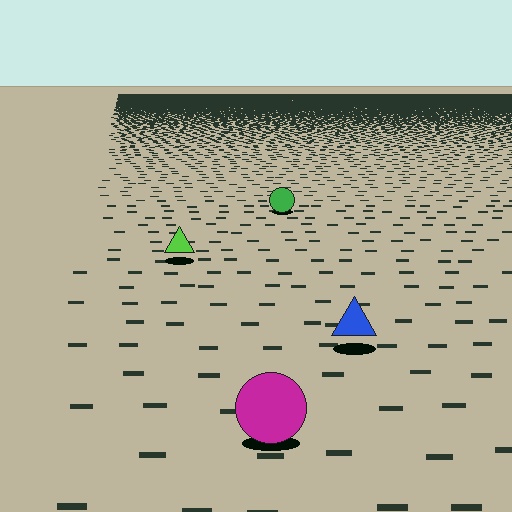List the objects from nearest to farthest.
From nearest to farthest: the magenta circle, the blue triangle, the lime triangle, the green circle.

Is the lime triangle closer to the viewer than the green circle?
Yes. The lime triangle is closer — you can tell from the texture gradient: the ground texture is coarser near it.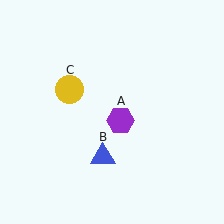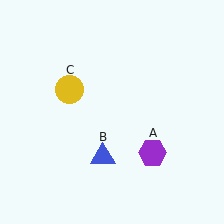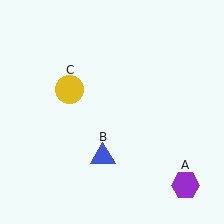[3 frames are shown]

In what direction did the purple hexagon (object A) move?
The purple hexagon (object A) moved down and to the right.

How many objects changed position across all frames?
1 object changed position: purple hexagon (object A).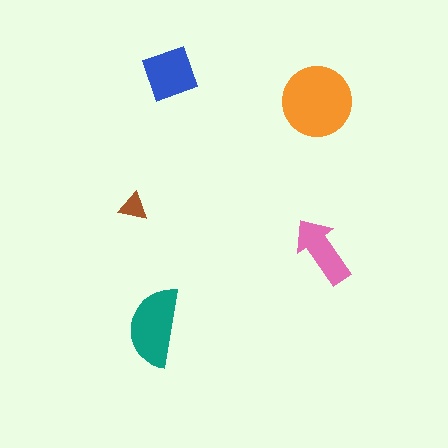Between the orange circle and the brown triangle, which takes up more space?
The orange circle.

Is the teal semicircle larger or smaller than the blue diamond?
Larger.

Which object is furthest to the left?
The brown triangle is leftmost.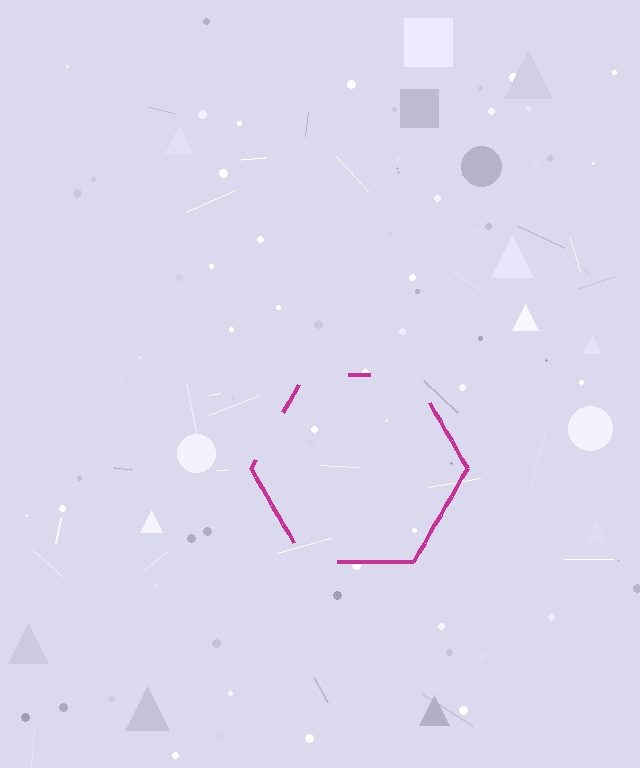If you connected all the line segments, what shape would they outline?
They would outline a hexagon.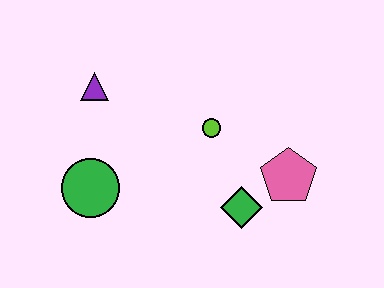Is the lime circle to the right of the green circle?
Yes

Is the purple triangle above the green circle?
Yes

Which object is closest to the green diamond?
The pink pentagon is closest to the green diamond.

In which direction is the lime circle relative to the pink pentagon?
The lime circle is to the left of the pink pentagon.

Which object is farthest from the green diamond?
The purple triangle is farthest from the green diamond.